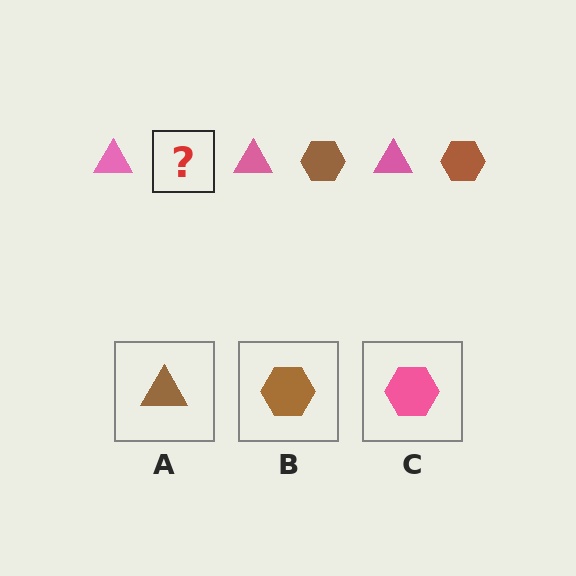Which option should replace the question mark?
Option B.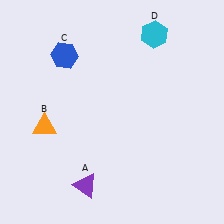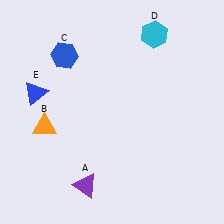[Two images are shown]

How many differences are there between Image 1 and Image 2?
There is 1 difference between the two images.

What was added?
A blue triangle (E) was added in Image 2.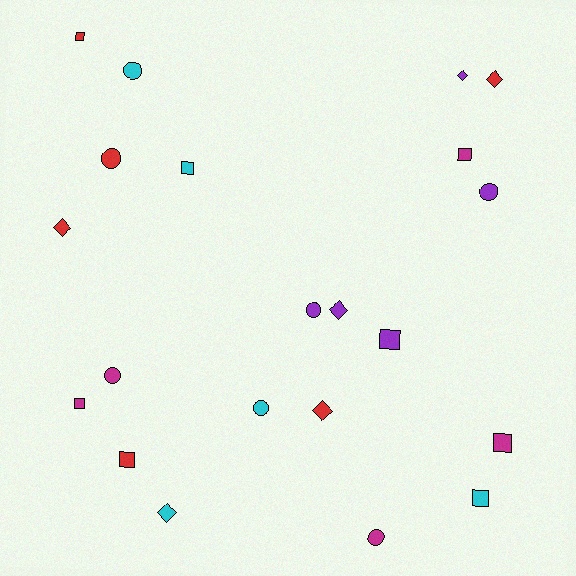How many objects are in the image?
There are 21 objects.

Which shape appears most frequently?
Square, with 8 objects.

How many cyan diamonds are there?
There is 1 cyan diamond.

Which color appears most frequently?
Red, with 6 objects.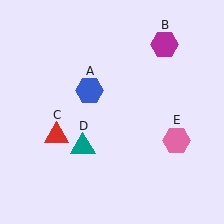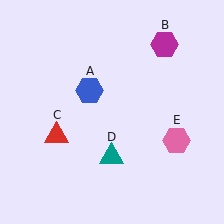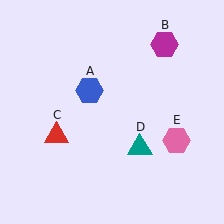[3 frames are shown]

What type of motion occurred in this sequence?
The teal triangle (object D) rotated counterclockwise around the center of the scene.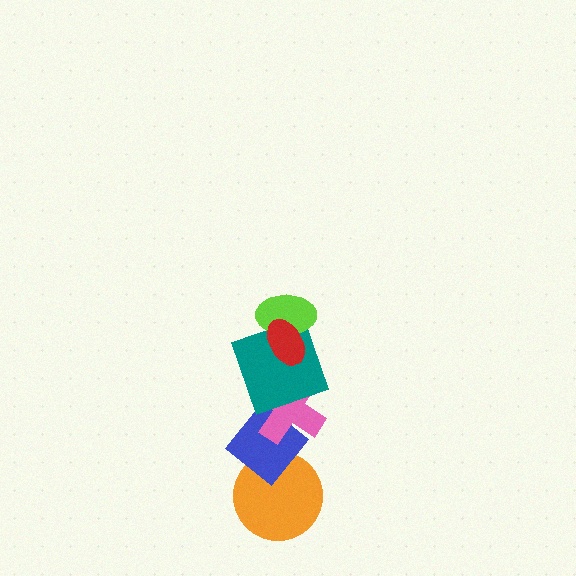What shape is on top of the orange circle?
The blue diamond is on top of the orange circle.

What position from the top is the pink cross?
The pink cross is 4th from the top.